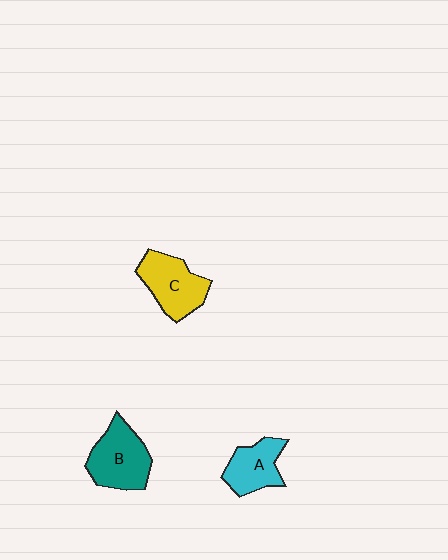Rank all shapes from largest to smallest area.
From largest to smallest: B (teal), C (yellow), A (cyan).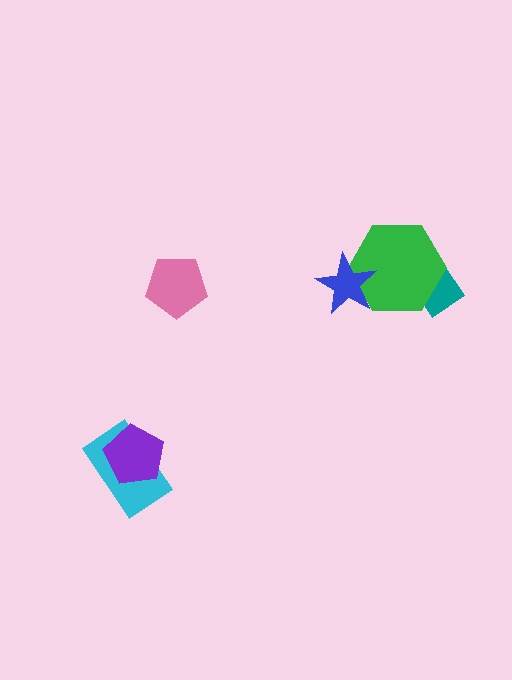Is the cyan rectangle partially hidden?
Yes, it is partially covered by another shape.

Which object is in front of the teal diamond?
The green hexagon is in front of the teal diamond.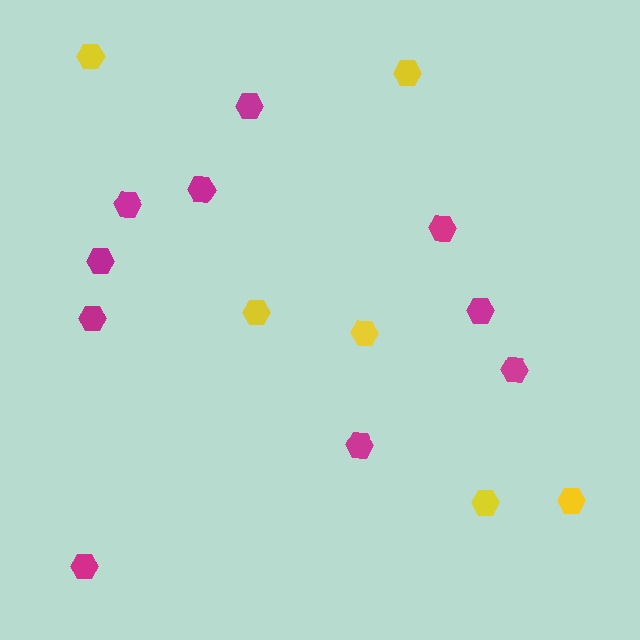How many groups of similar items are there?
There are 2 groups: one group of yellow hexagons (6) and one group of magenta hexagons (10).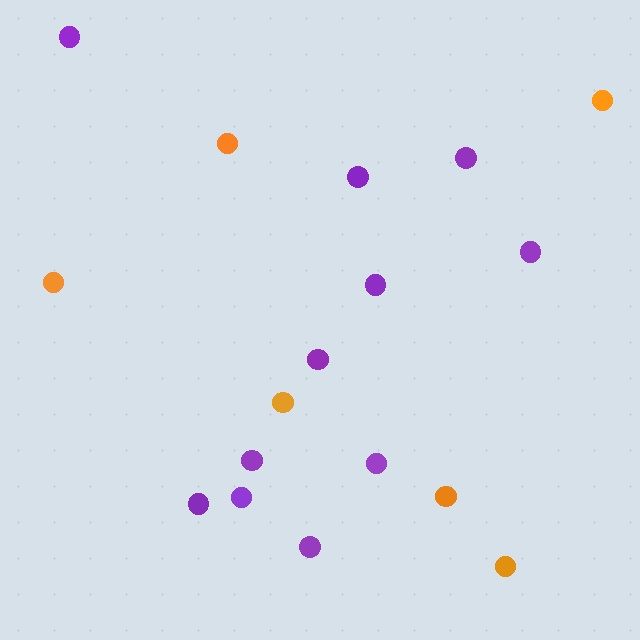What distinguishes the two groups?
There are 2 groups: one group of purple circles (11) and one group of orange circles (6).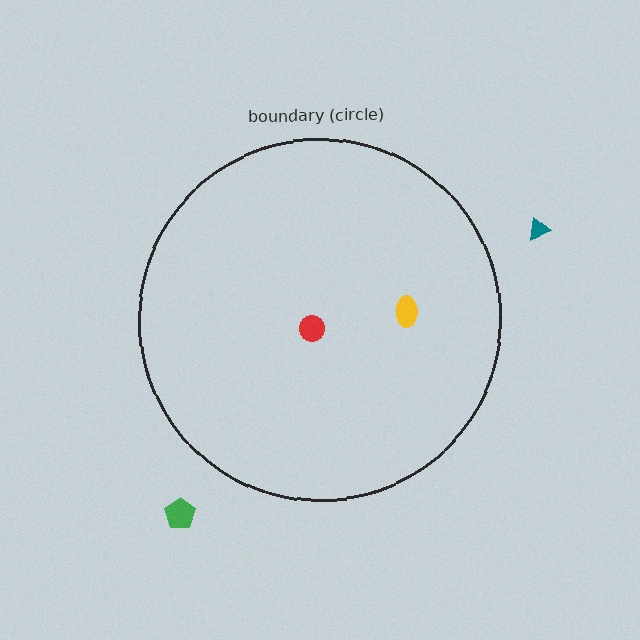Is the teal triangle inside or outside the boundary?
Outside.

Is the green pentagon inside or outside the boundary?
Outside.